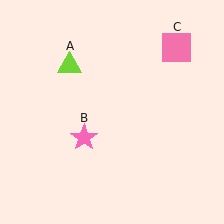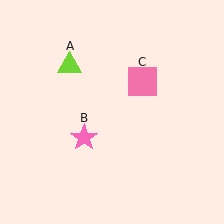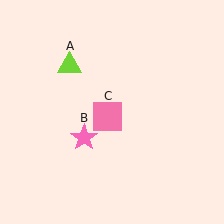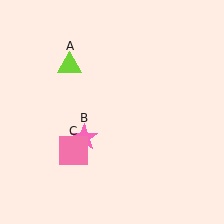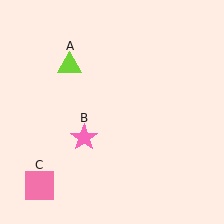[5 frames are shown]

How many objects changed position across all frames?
1 object changed position: pink square (object C).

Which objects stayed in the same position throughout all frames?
Lime triangle (object A) and pink star (object B) remained stationary.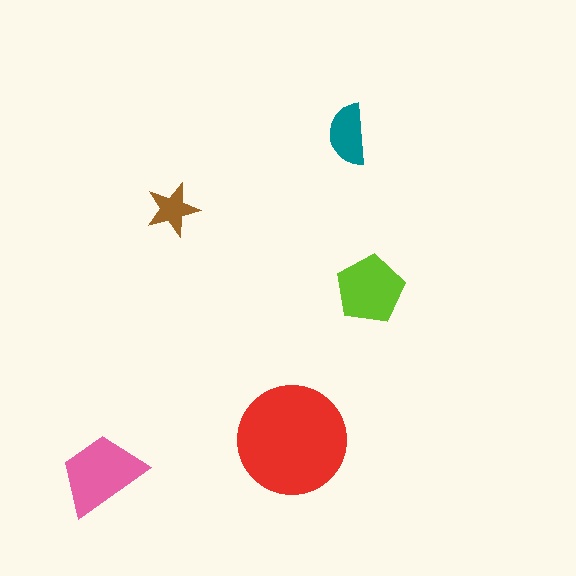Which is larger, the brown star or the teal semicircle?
The teal semicircle.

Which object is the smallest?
The brown star.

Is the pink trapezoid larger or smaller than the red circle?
Smaller.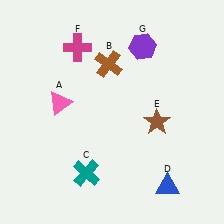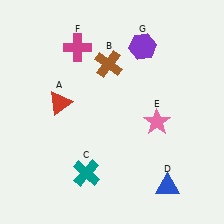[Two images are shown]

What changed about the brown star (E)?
In Image 1, E is brown. In Image 2, it changed to pink.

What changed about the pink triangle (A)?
In Image 1, A is pink. In Image 2, it changed to red.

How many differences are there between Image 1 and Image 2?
There are 2 differences between the two images.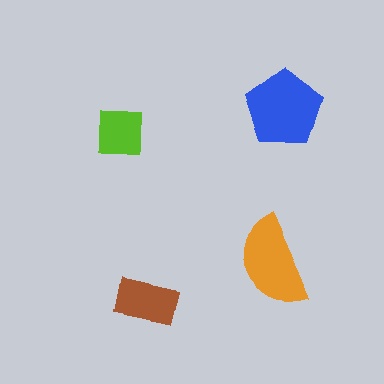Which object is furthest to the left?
The lime square is leftmost.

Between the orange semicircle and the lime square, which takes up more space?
The orange semicircle.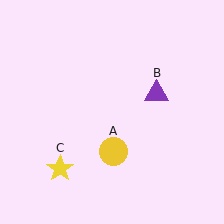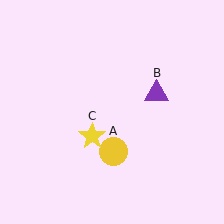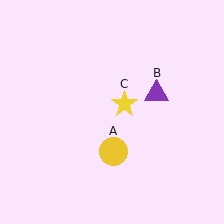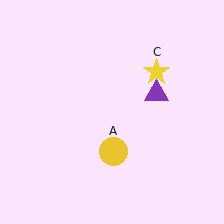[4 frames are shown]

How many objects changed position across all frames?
1 object changed position: yellow star (object C).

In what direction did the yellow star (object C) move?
The yellow star (object C) moved up and to the right.